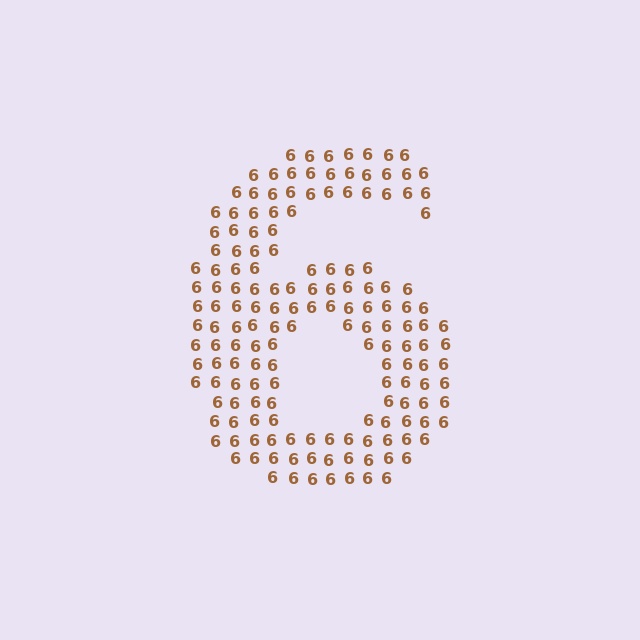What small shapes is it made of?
It is made of small digit 6's.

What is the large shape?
The large shape is the digit 6.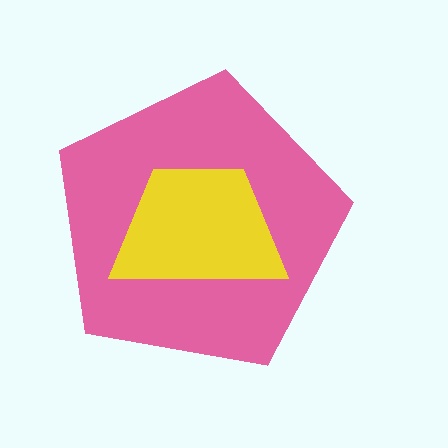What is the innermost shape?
The yellow trapezoid.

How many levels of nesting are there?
2.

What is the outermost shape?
The pink pentagon.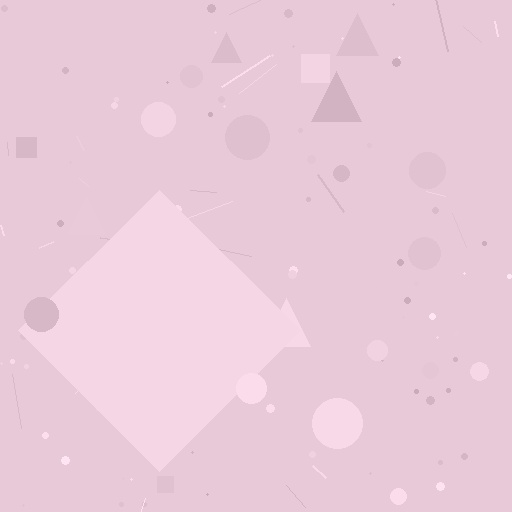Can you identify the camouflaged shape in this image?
The camouflaged shape is a diamond.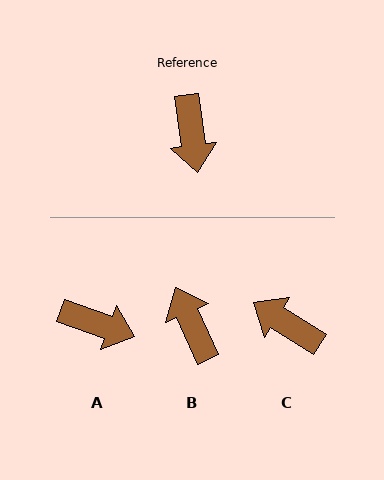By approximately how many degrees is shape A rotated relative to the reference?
Approximately 63 degrees counter-clockwise.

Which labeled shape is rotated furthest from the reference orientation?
B, about 164 degrees away.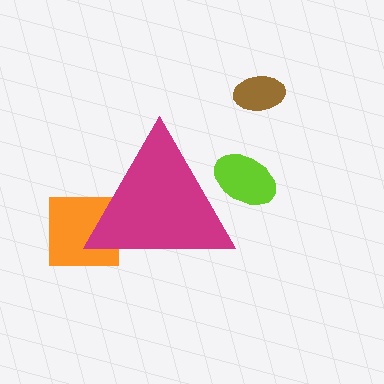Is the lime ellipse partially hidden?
Yes, the lime ellipse is partially hidden behind the magenta triangle.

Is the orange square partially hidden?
Yes, the orange square is partially hidden behind the magenta triangle.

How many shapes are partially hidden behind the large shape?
2 shapes are partially hidden.